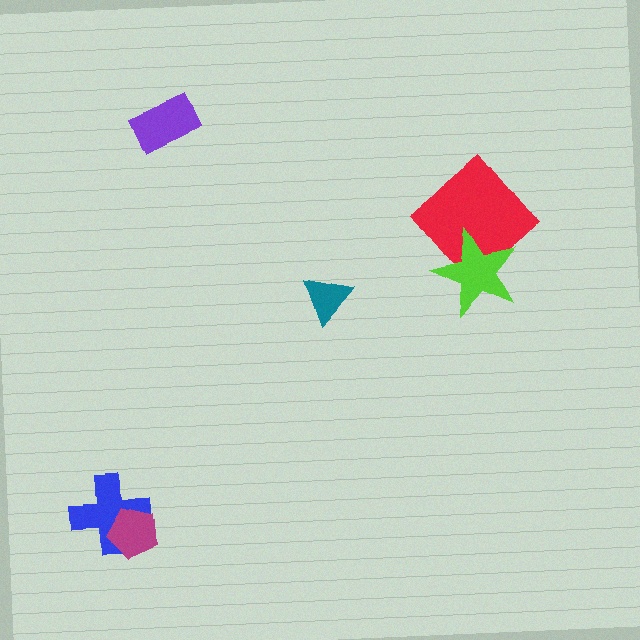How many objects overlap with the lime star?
1 object overlaps with the lime star.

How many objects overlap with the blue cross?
1 object overlaps with the blue cross.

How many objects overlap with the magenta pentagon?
1 object overlaps with the magenta pentagon.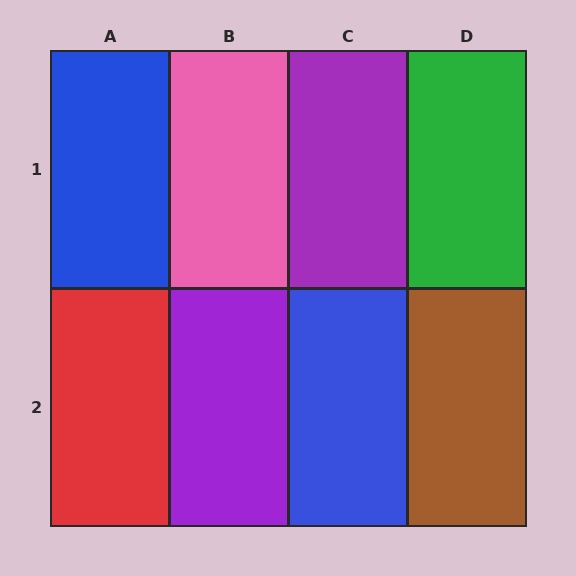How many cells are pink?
1 cell is pink.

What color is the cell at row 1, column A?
Blue.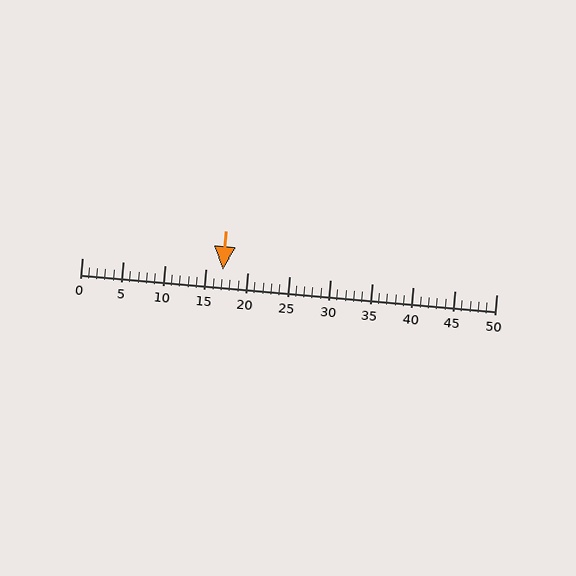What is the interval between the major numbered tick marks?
The major tick marks are spaced 5 units apart.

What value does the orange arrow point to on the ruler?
The orange arrow points to approximately 17.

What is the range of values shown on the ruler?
The ruler shows values from 0 to 50.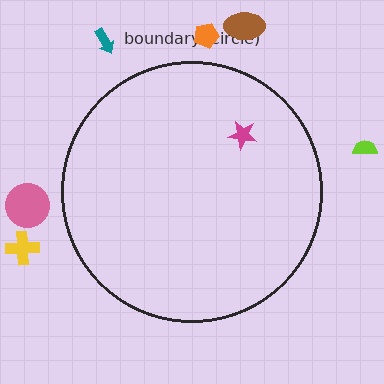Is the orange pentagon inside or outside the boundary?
Outside.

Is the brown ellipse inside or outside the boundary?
Outside.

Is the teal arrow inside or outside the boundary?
Outside.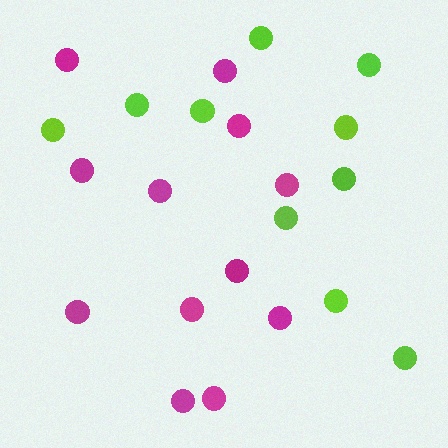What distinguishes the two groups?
There are 2 groups: one group of magenta circles (12) and one group of lime circles (10).